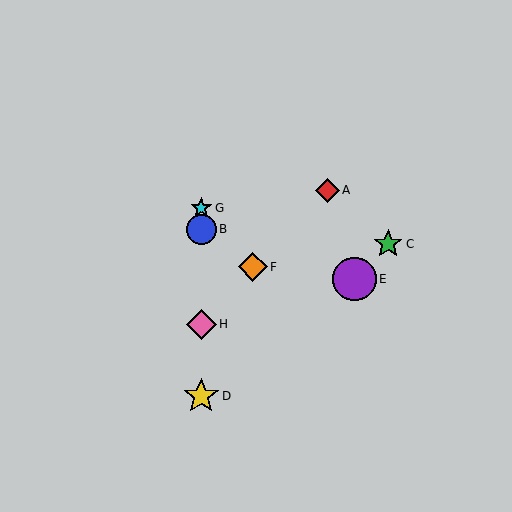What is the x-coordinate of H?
Object H is at x≈201.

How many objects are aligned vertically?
4 objects (B, D, G, H) are aligned vertically.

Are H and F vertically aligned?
No, H is at x≈201 and F is at x≈253.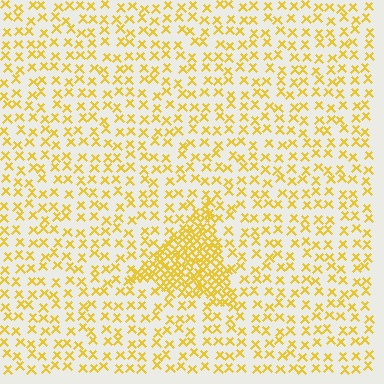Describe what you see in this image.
The image contains small yellow elements arranged at two different densities. A triangle-shaped region is visible where the elements are more densely packed than the surrounding area.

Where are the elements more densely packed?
The elements are more densely packed inside the triangle boundary.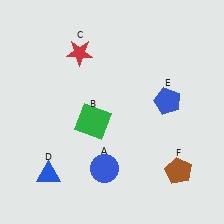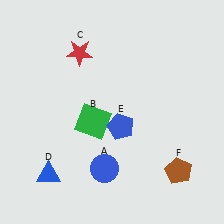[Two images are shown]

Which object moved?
The blue pentagon (E) moved left.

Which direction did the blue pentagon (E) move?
The blue pentagon (E) moved left.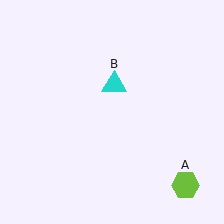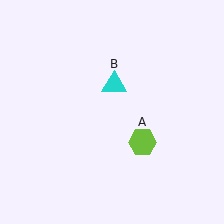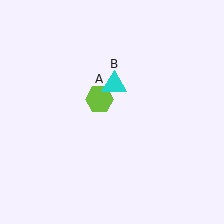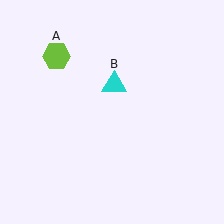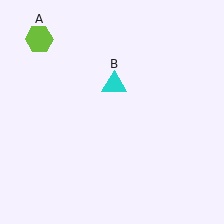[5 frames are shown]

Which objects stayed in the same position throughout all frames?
Cyan triangle (object B) remained stationary.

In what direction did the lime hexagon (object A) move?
The lime hexagon (object A) moved up and to the left.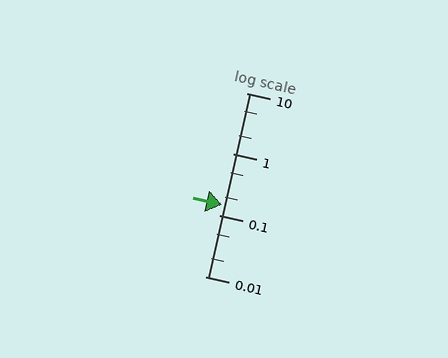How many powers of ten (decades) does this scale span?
The scale spans 3 decades, from 0.01 to 10.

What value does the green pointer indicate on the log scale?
The pointer indicates approximately 0.15.